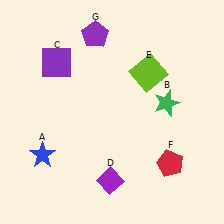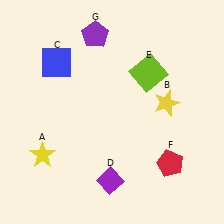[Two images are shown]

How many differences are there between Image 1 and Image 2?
There are 3 differences between the two images.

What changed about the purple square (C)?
In Image 1, C is purple. In Image 2, it changed to blue.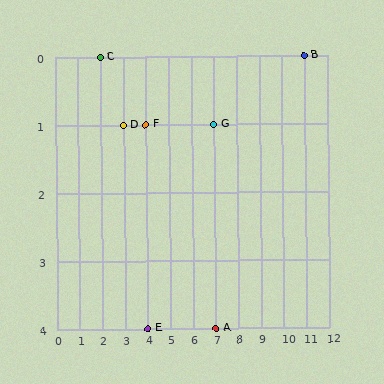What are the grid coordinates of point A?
Point A is at grid coordinates (7, 4).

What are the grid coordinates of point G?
Point G is at grid coordinates (7, 1).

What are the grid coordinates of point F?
Point F is at grid coordinates (4, 1).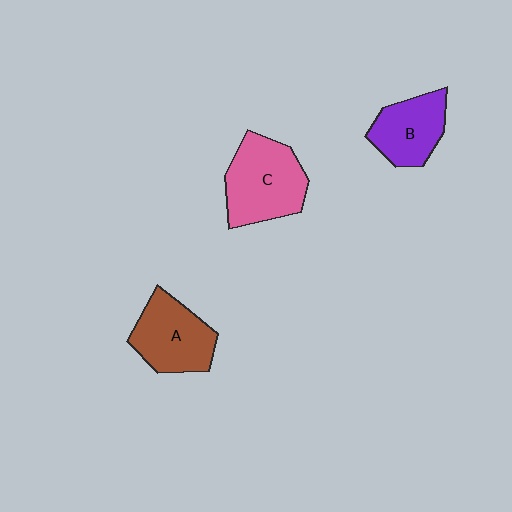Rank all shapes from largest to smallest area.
From largest to smallest: C (pink), A (brown), B (purple).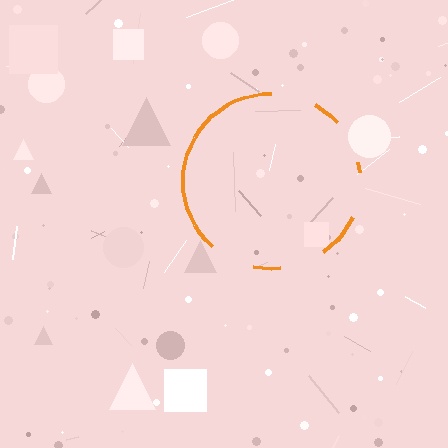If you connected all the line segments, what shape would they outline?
They would outline a circle.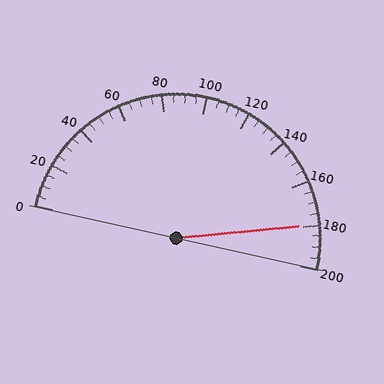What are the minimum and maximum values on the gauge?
The gauge ranges from 0 to 200.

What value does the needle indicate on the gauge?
The needle indicates approximately 180.